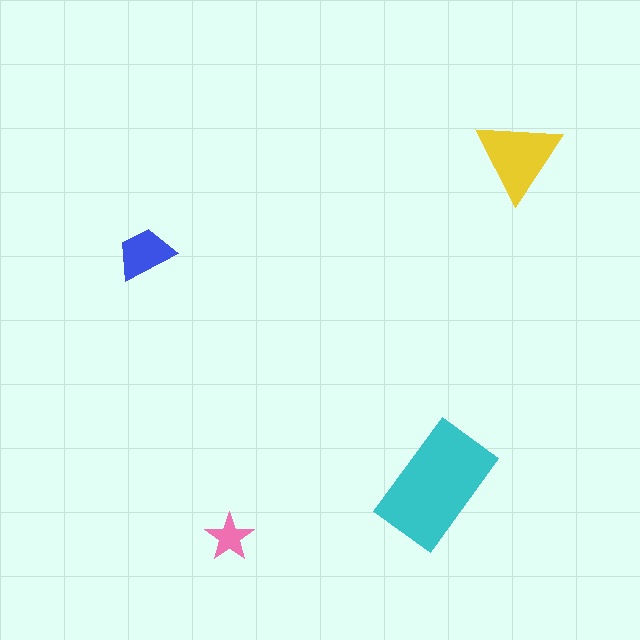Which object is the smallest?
The pink star.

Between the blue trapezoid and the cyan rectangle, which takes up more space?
The cyan rectangle.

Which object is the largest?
The cyan rectangle.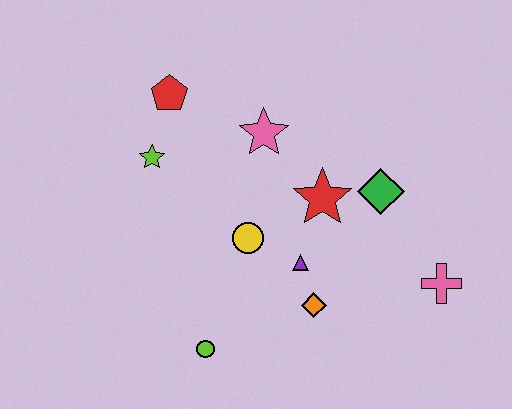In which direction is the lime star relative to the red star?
The lime star is to the left of the red star.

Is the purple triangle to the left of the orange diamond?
Yes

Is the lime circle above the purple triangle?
No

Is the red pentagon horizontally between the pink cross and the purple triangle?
No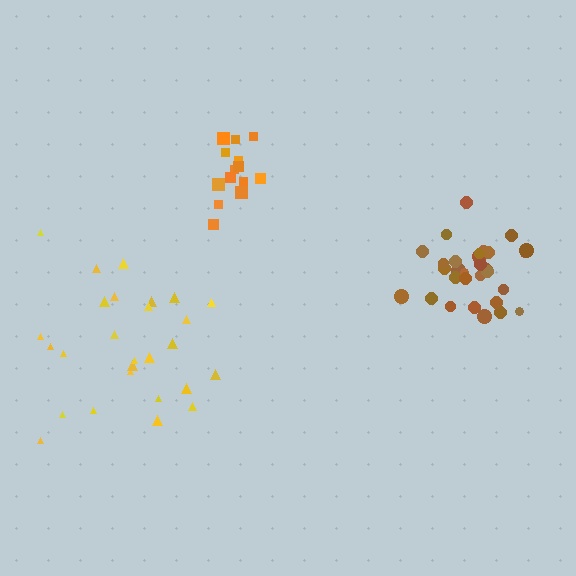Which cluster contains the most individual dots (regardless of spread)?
Brown (31).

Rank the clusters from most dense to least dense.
brown, orange, yellow.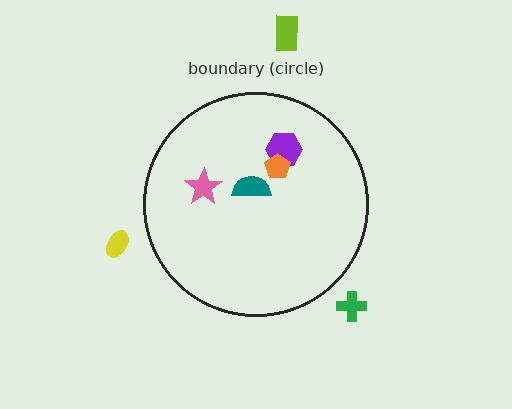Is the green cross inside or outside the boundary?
Outside.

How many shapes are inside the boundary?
4 inside, 3 outside.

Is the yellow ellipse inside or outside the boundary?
Outside.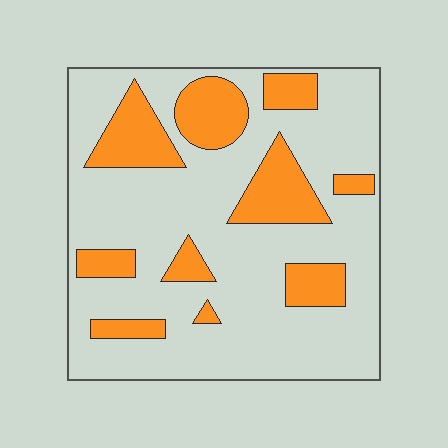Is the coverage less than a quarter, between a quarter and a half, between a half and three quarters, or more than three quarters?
Between a quarter and a half.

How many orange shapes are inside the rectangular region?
10.